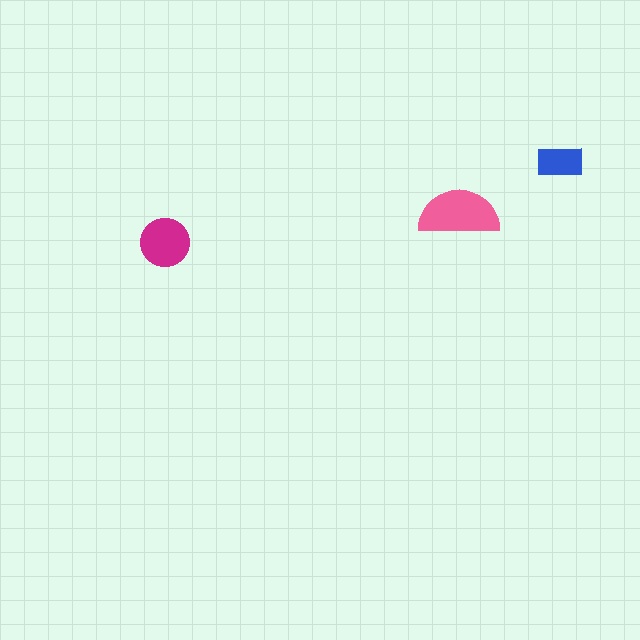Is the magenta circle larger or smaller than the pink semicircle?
Smaller.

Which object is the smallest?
The blue rectangle.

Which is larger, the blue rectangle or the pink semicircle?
The pink semicircle.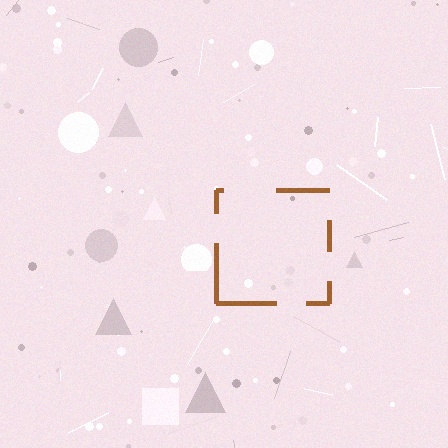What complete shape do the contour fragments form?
The contour fragments form a square.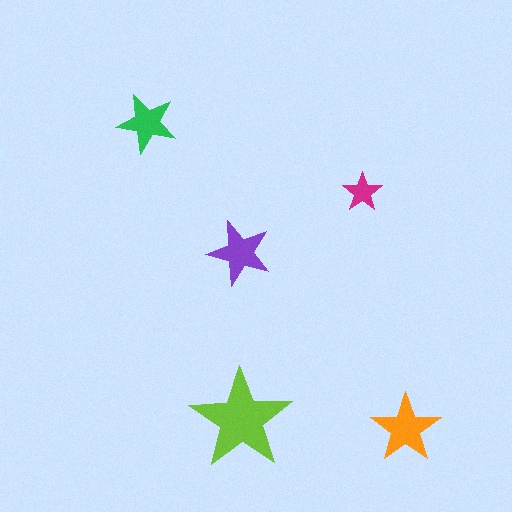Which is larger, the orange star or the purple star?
The orange one.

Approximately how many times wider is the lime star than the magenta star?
About 2.5 times wider.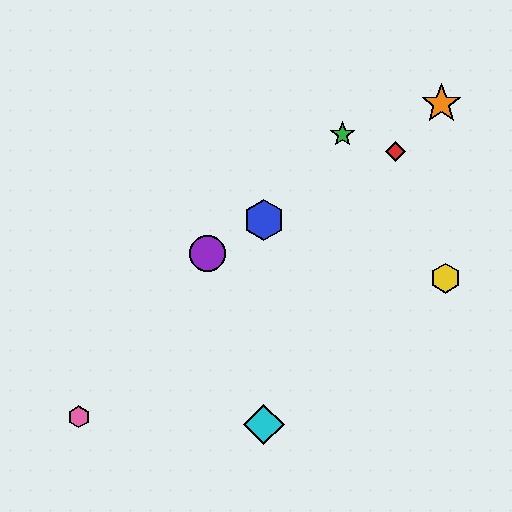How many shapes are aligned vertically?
2 shapes (the blue hexagon, the cyan diamond) are aligned vertically.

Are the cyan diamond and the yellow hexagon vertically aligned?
No, the cyan diamond is at x≈264 and the yellow hexagon is at x≈446.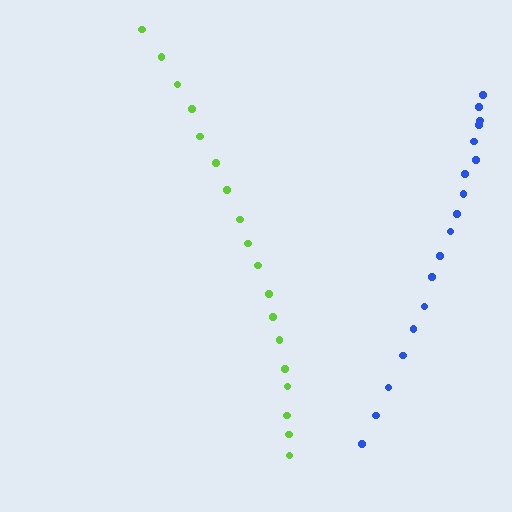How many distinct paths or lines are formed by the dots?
There are 2 distinct paths.